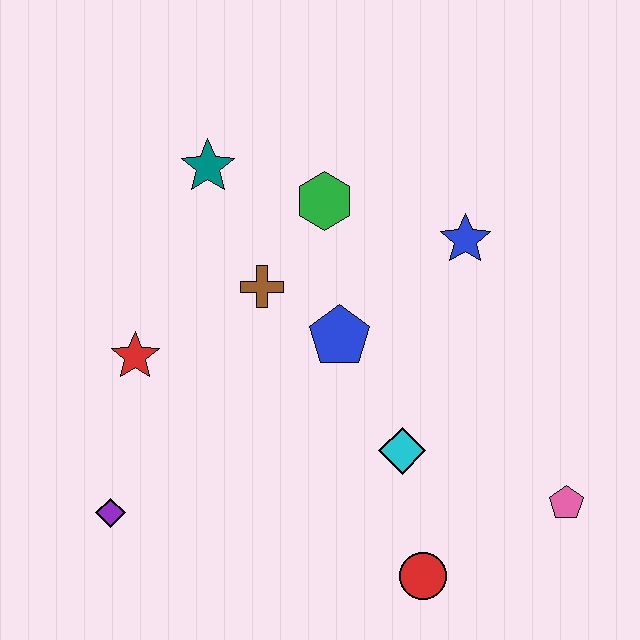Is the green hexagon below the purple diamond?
No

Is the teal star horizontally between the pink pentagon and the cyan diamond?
No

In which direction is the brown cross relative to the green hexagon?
The brown cross is below the green hexagon.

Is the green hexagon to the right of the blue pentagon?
No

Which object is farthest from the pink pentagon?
The teal star is farthest from the pink pentagon.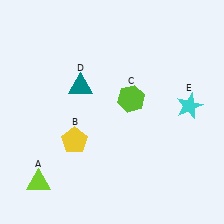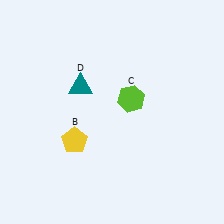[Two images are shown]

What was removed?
The cyan star (E), the lime triangle (A) were removed in Image 2.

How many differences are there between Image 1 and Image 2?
There are 2 differences between the two images.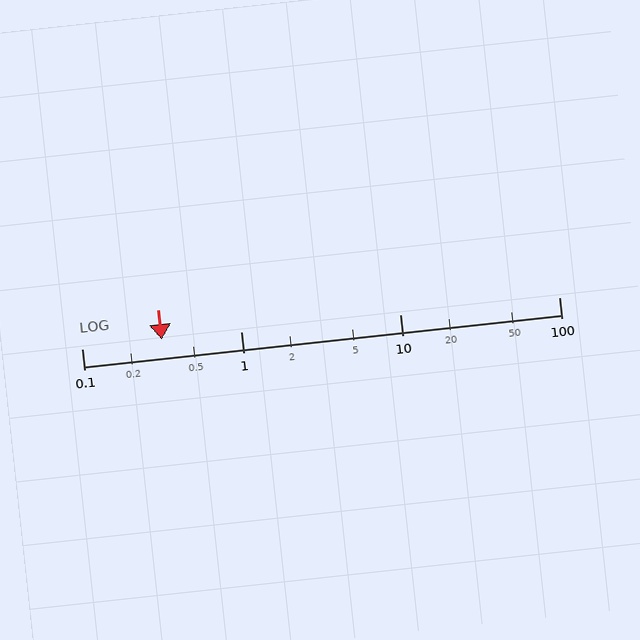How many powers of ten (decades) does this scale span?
The scale spans 3 decades, from 0.1 to 100.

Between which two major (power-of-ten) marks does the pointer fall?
The pointer is between 0.1 and 1.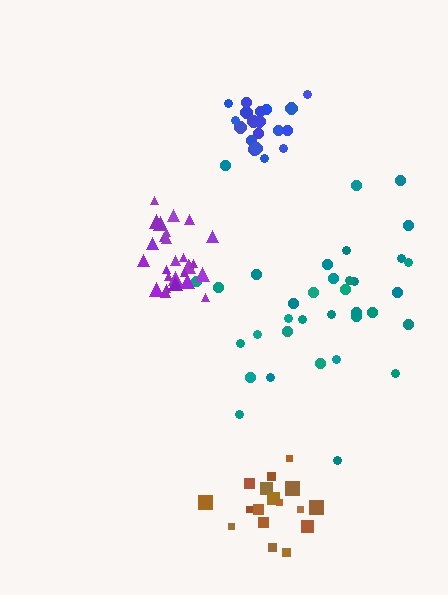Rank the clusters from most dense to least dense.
purple, blue, brown, teal.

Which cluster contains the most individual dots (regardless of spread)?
Teal (35).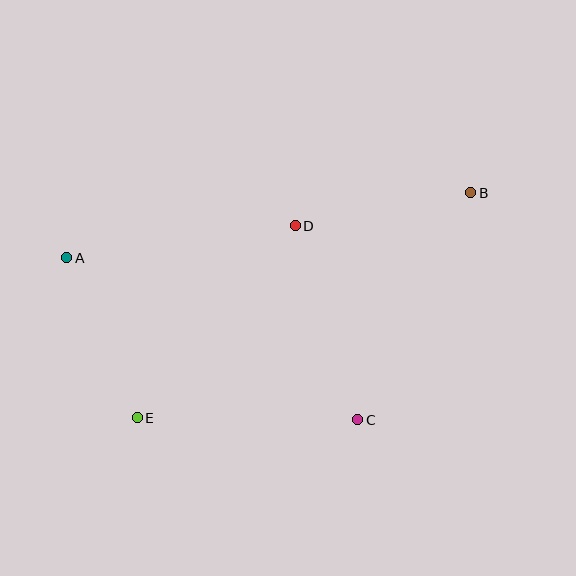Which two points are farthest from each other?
Points A and B are farthest from each other.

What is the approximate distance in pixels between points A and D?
The distance between A and D is approximately 231 pixels.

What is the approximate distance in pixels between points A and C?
The distance between A and C is approximately 333 pixels.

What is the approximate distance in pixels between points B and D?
The distance between B and D is approximately 178 pixels.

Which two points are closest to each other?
Points A and E are closest to each other.